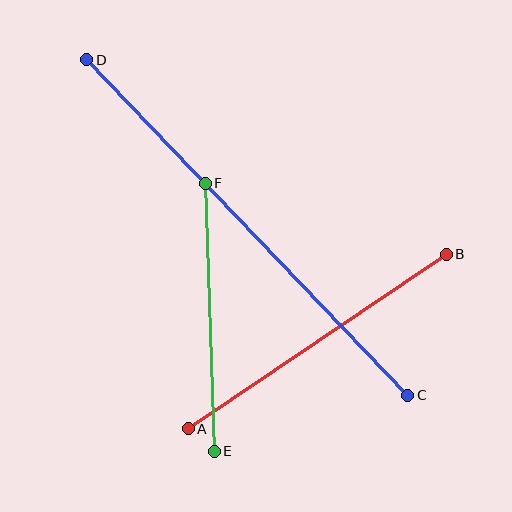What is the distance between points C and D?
The distance is approximately 464 pixels.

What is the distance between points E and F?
The distance is approximately 268 pixels.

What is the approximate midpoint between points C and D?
The midpoint is at approximately (247, 228) pixels.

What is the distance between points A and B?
The distance is approximately 311 pixels.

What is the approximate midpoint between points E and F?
The midpoint is at approximately (210, 317) pixels.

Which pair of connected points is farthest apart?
Points C and D are farthest apart.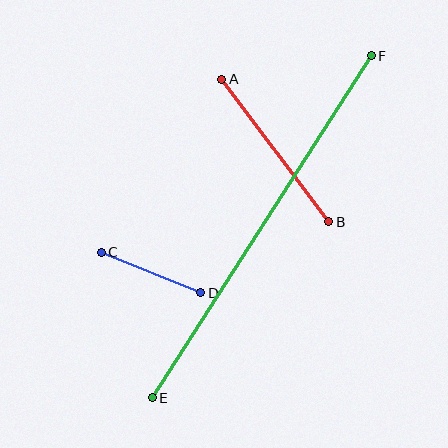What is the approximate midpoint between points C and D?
The midpoint is at approximately (151, 272) pixels.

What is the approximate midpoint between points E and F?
The midpoint is at approximately (262, 227) pixels.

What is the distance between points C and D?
The distance is approximately 108 pixels.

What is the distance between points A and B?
The distance is approximately 178 pixels.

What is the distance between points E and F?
The distance is approximately 406 pixels.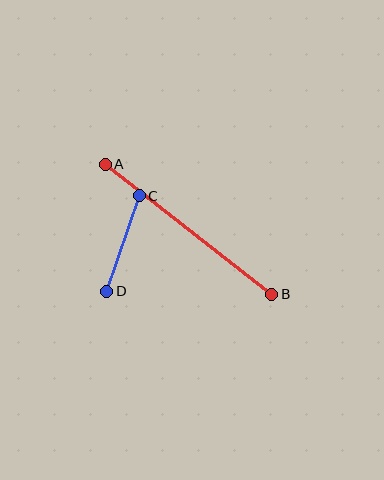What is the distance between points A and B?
The distance is approximately 211 pixels.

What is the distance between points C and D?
The distance is approximately 101 pixels.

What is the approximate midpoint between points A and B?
The midpoint is at approximately (189, 229) pixels.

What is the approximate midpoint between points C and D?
The midpoint is at approximately (123, 244) pixels.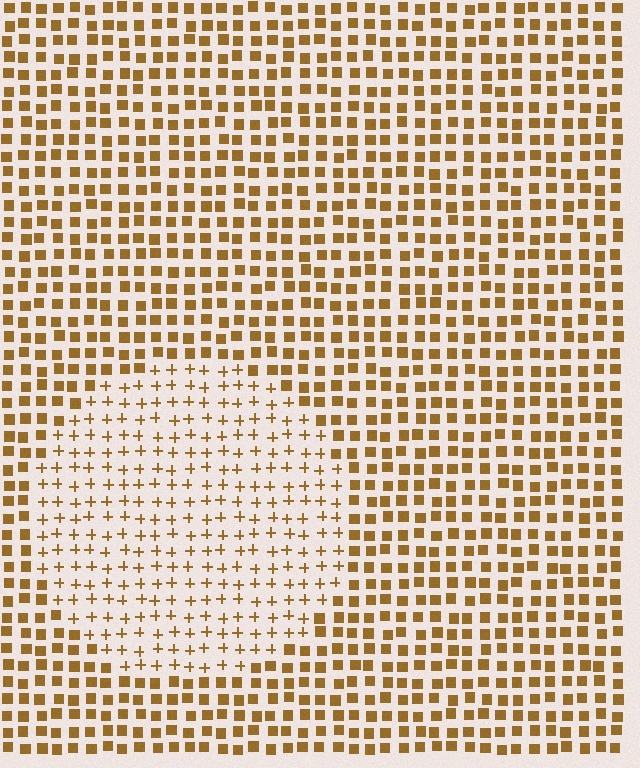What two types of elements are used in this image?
The image uses plus signs inside the circle region and squares outside it.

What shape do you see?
I see a circle.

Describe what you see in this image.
The image is filled with small brown elements arranged in a uniform grid. A circle-shaped region contains plus signs, while the surrounding area contains squares. The boundary is defined purely by the change in element shape.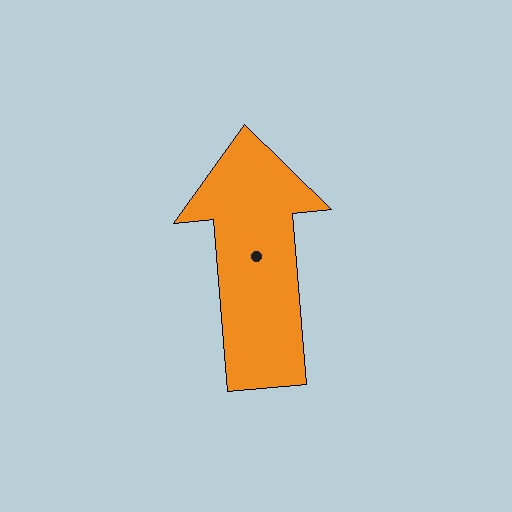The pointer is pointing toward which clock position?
Roughly 12 o'clock.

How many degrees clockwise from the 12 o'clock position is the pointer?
Approximately 355 degrees.